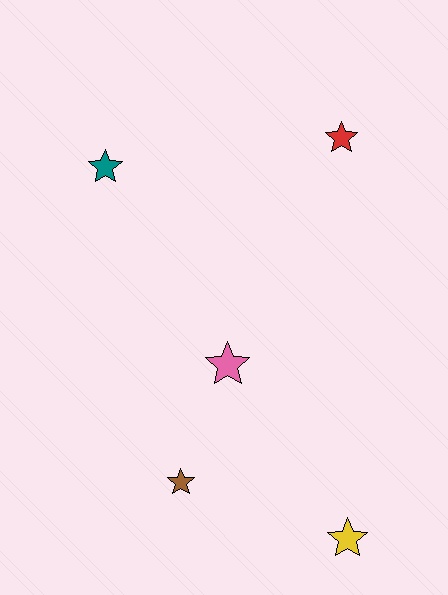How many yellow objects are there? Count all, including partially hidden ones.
There is 1 yellow object.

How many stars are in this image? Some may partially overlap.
There are 5 stars.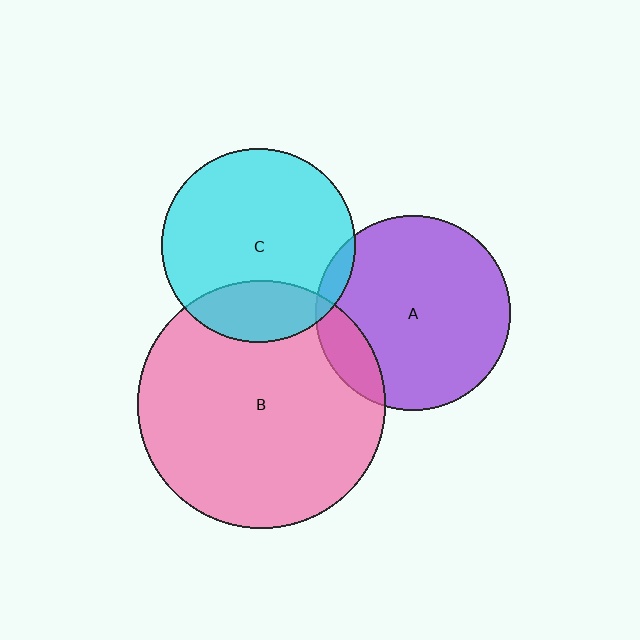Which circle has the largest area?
Circle B (pink).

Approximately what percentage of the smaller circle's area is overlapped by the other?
Approximately 5%.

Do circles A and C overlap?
Yes.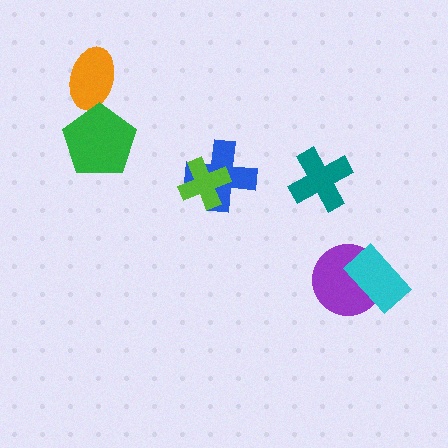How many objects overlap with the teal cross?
0 objects overlap with the teal cross.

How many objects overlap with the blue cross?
1 object overlaps with the blue cross.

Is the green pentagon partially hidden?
No, no other shape covers it.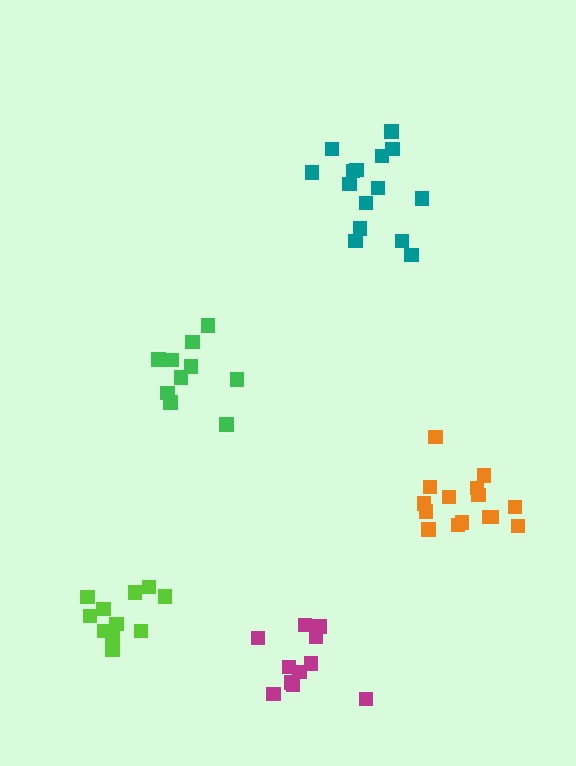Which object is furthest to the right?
The orange cluster is rightmost.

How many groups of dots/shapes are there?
There are 5 groups.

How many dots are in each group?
Group 1: 15 dots, Group 2: 10 dots, Group 3: 11 dots, Group 4: 11 dots, Group 5: 15 dots (62 total).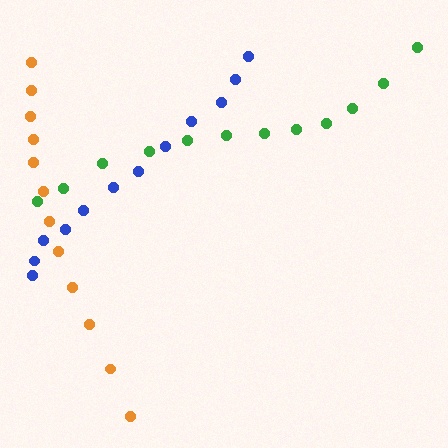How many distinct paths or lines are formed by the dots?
There are 3 distinct paths.